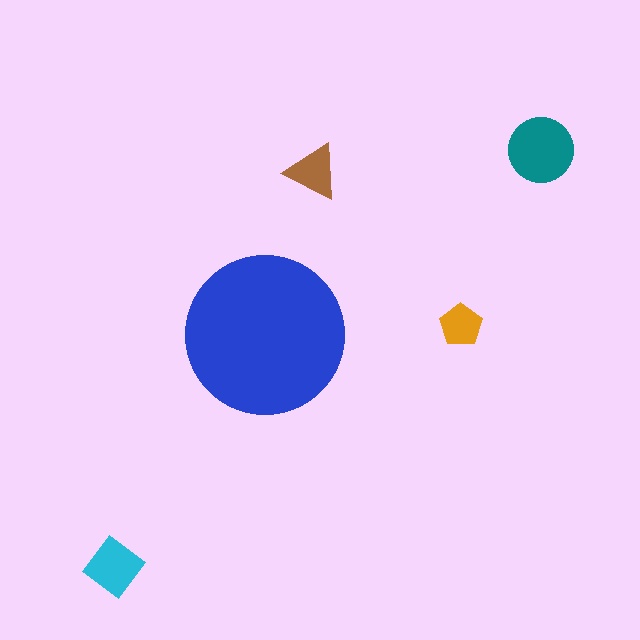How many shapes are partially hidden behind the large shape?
0 shapes are partially hidden.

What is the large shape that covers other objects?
A blue circle.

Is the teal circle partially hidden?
No, the teal circle is fully visible.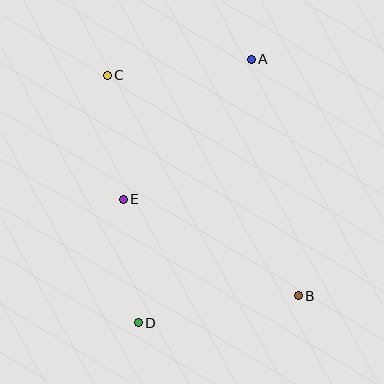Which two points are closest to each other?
Points D and E are closest to each other.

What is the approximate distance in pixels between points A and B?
The distance between A and B is approximately 241 pixels.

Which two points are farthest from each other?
Points B and C are farthest from each other.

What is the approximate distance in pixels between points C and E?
The distance between C and E is approximately 125 pixels.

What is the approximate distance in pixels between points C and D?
The distance between C and D is approximately 250 pixels.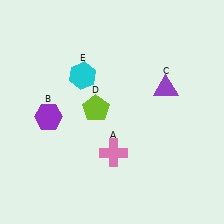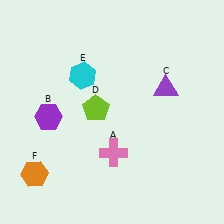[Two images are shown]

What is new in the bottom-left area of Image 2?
An orange hexagon (F) was added in the bottom-left area of Image 2.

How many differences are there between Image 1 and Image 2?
There is 1 difference between the two images.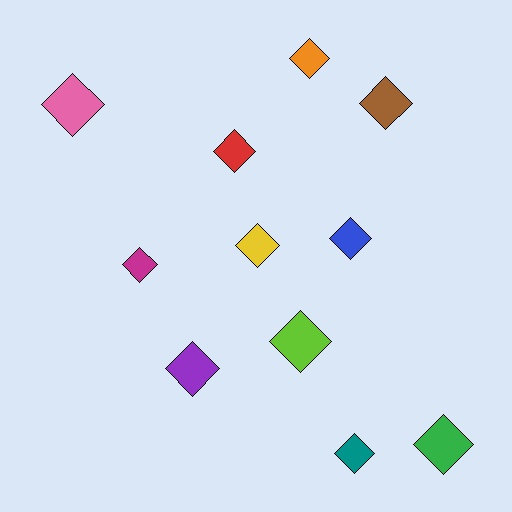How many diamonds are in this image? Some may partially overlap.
There are 11 diamonds.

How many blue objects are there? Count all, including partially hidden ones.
There is 1 blue object.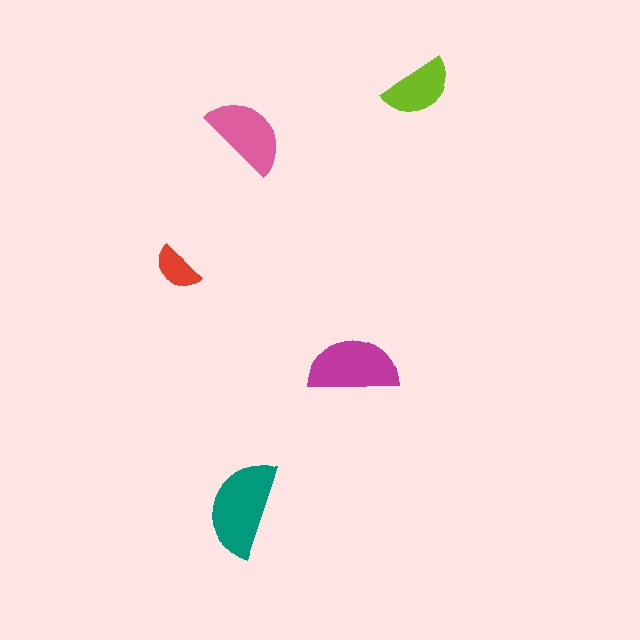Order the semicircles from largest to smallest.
the teal one, the magenta one, the pink one, the lime one, the red one.